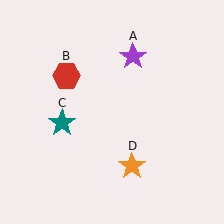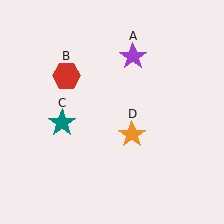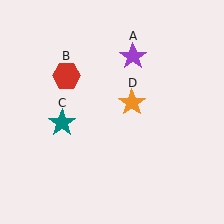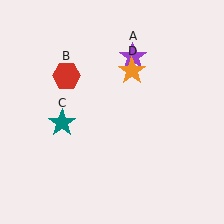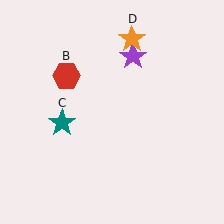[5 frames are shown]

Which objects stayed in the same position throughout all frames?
Purple star (object A) and red hexagon (object B) and teal star (object C) remained stationary.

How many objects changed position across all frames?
1 object changed position: orange star (object D).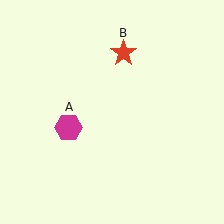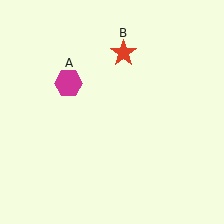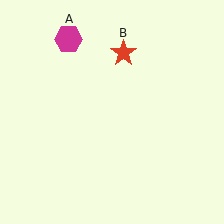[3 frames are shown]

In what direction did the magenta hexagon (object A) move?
The magenta hexagon (object A) moved up.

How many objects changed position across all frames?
1 object changed position: magenta hexagon (object A).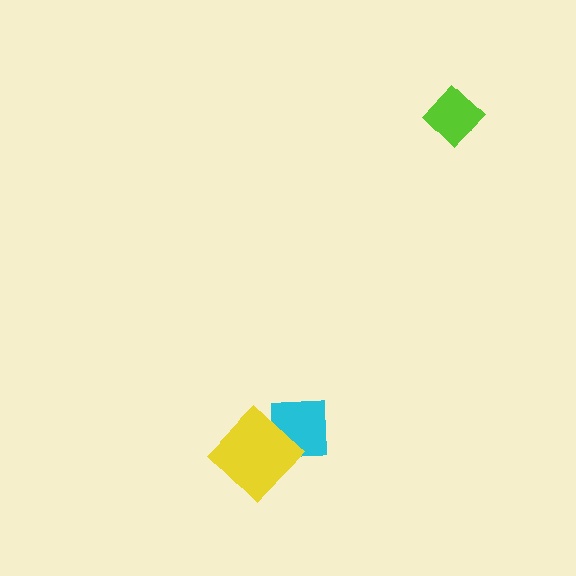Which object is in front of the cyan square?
The yellow diamond is in front of the cyan square.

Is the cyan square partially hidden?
Yes, it is partially covered by another shape.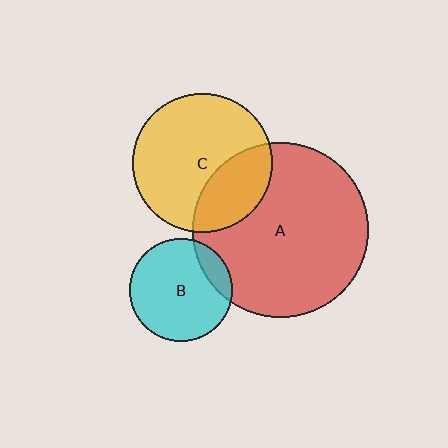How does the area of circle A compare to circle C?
Approximately 1.6 times.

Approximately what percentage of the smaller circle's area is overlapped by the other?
Approximately 15%.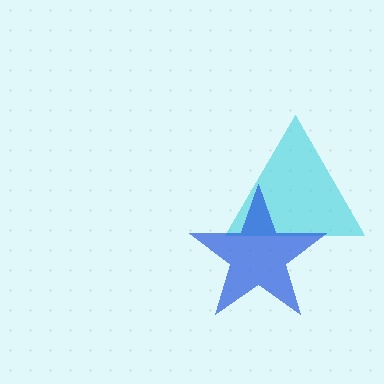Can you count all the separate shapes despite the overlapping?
Yes, there are 2 separate shapes.